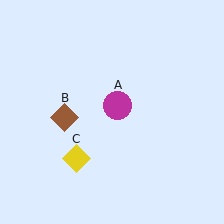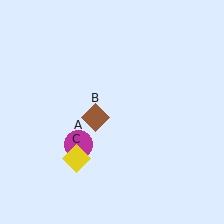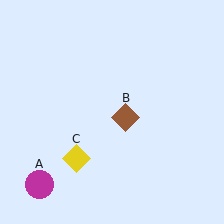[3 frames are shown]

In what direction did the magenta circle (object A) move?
The magenta circle (object A) moved down and to the left.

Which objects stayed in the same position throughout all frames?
Yellow diamond (object C) remained stationary.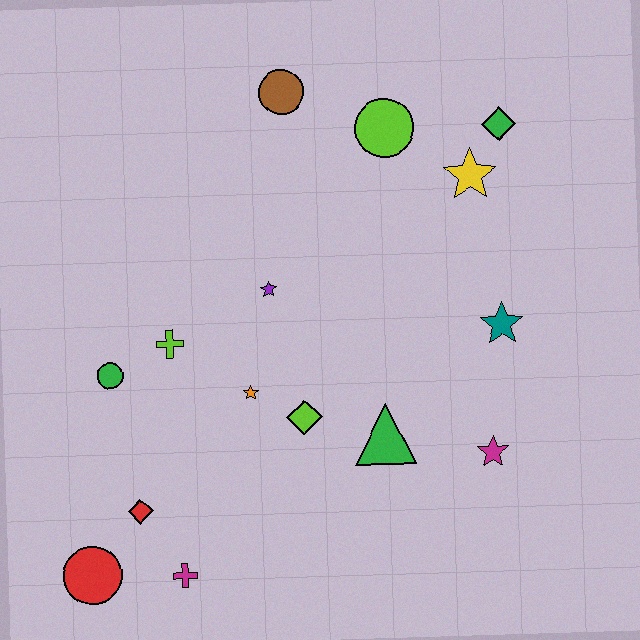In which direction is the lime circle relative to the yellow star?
The lime circle is to the left of the yellow star.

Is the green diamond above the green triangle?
Yes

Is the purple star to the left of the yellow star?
Yes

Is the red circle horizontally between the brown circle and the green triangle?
No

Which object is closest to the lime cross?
The green circle is closest to the lime cross.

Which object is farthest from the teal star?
The red circle is farthest from the teal star.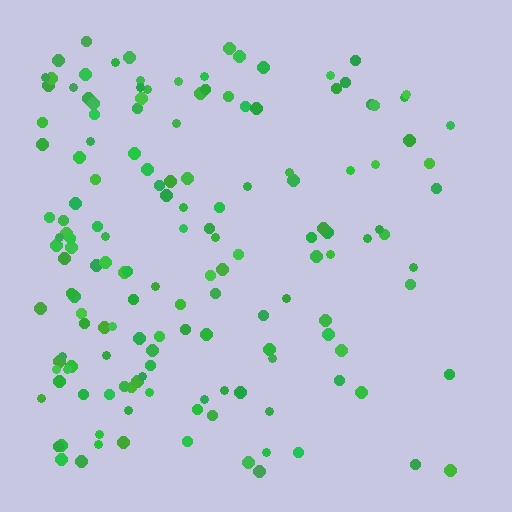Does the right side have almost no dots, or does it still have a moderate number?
Still a moderate number, just noticeably fewer than the left.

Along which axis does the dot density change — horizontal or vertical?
Horizontal.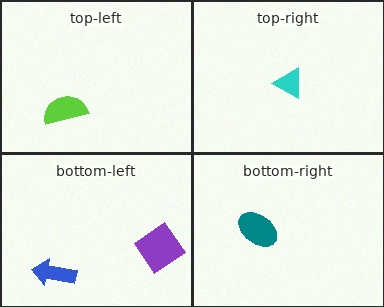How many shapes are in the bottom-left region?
2.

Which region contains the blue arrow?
The bottom-left region.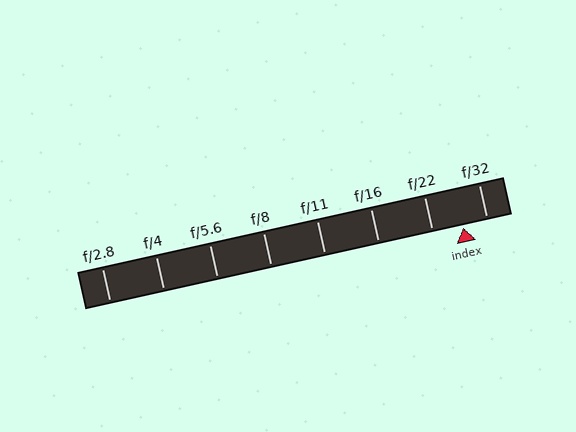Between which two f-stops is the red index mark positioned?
The index mark is between f/22 and f/32.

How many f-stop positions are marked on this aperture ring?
There are 8 f-stop positions marked.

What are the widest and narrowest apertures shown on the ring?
The widest aperture shown is f/2.8 and the narrowest is f/32.